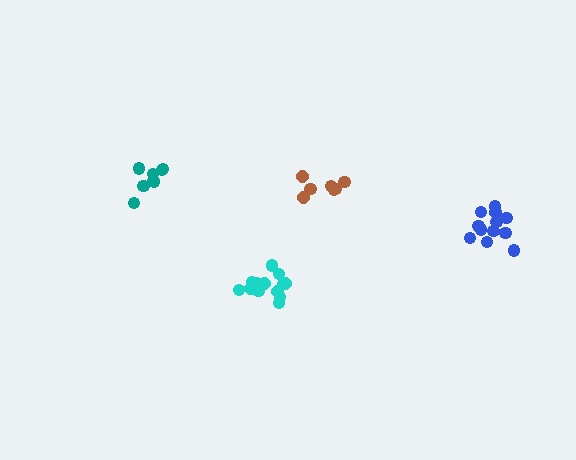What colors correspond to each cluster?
The clusters are colored: cyan, brown, blue, teal.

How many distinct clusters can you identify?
There are 4 distinct clusters.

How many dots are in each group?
Group 1: 13 dots, Group 2: 7 dots, Group 3: 12 dots, Group 4: 8 dots (40 total).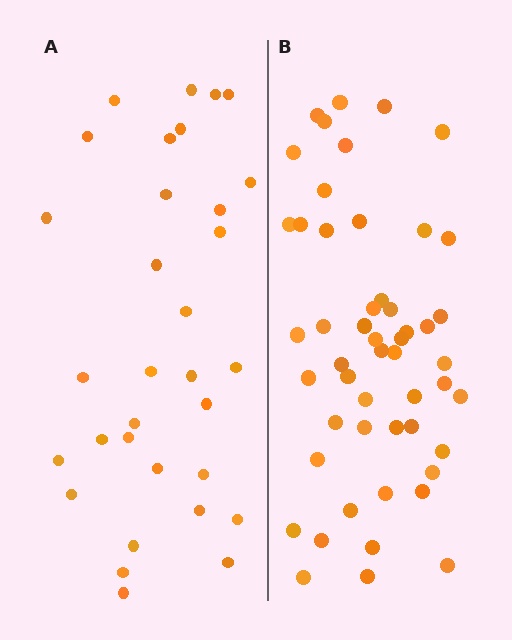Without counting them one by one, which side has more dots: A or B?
Region B (the right region) has more dots.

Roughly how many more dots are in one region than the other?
Region B has approximately 20 more dots than region A.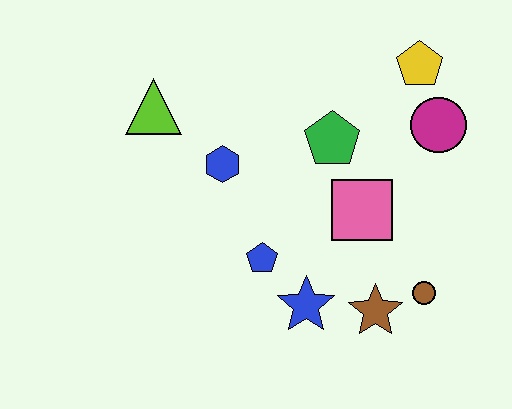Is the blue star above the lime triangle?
No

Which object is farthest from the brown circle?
The lime triangle is farthest from the brown circle.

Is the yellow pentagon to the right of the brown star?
Yes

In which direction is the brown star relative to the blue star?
The brown star is to the right of the blue star.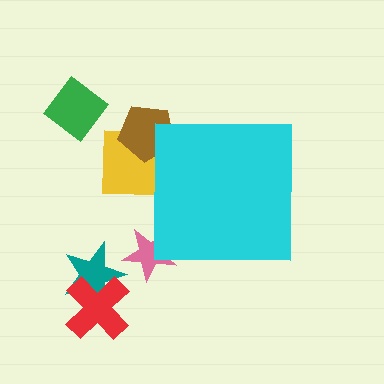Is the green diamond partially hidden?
No, the green diamond is fully visible.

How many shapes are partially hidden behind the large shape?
3 shapes are partially hidden.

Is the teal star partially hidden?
No, the teal star is fully visible.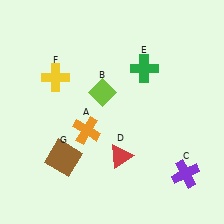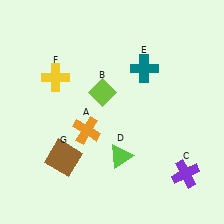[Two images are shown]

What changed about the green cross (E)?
In Image 1, E is green. In Image 2, it changed to teal.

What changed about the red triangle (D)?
In Image 1, D is red. In Image 2, it changed to lime.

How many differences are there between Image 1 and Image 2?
There are 2 differences between the two images.